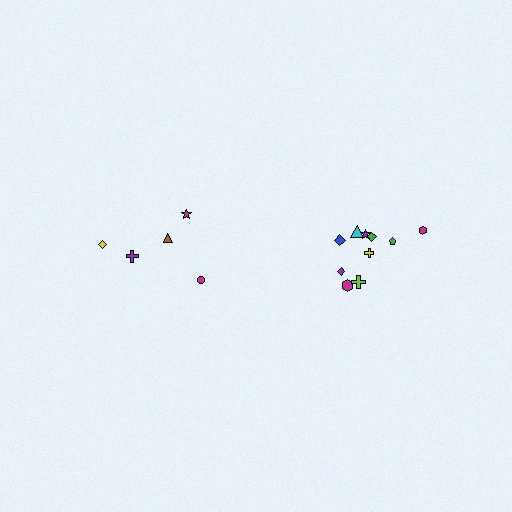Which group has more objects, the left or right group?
The right group.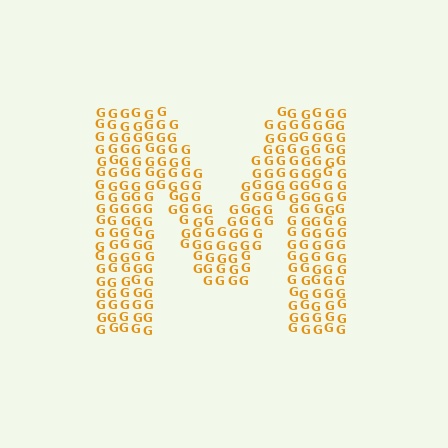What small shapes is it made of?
It is made of small letter G's.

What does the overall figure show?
The overall figure shows the letter M.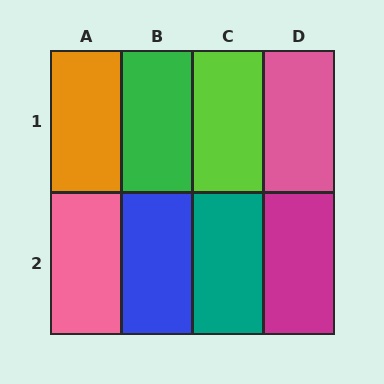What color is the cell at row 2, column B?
Blue.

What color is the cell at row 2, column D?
Magenta.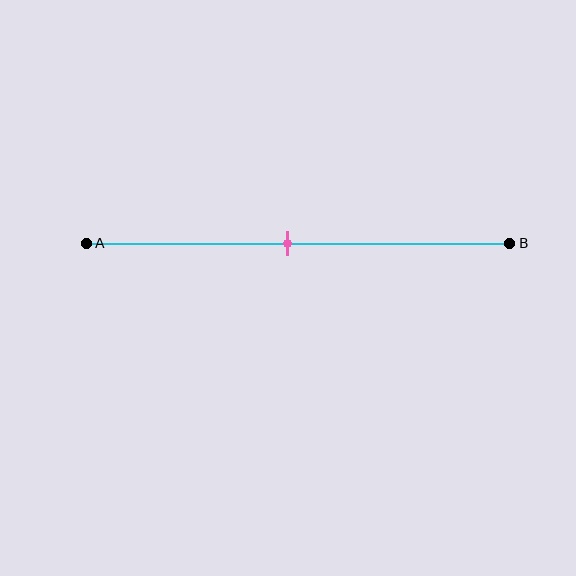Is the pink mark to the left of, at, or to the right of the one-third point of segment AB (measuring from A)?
The pink mark is to the right of the one-third point of segment AB.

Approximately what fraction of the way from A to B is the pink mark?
The pink mark is approximately 50% of the way from A to B.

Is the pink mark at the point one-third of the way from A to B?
No, the mark is at about 50% from A, not at the 33% one-third point.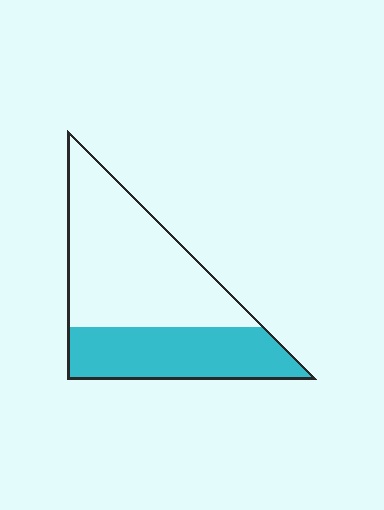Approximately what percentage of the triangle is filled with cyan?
Approximately 40%.